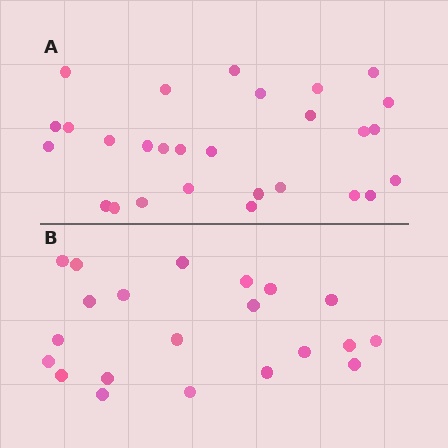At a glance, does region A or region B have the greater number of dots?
Region A (the top region) has more dots.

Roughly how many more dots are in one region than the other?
Region A has roughly 8 or so more dots than region B.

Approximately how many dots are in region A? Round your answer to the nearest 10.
About 30 dots. (The exact count is 28, which rounds to 30.)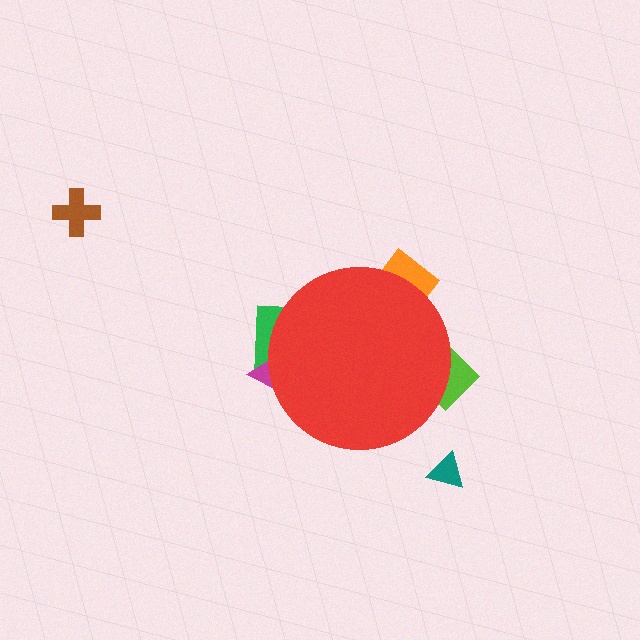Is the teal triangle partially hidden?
No, the teal triangle is fully visible.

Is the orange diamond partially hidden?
Yes, the orange diamond is partially hidden behind the red circle.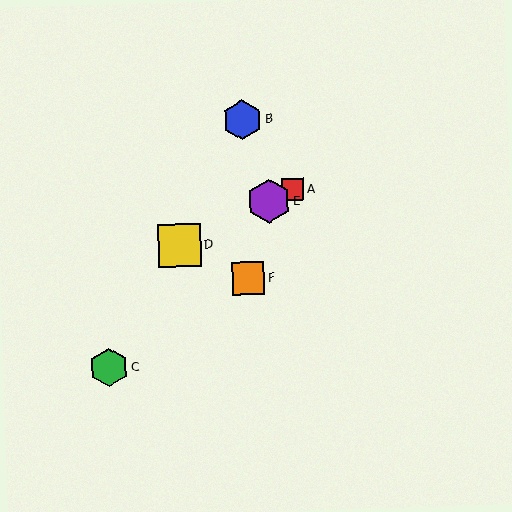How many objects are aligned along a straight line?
3 objects (A, D, E) are aligned along a straight line.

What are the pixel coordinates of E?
Object E is at (268, 201).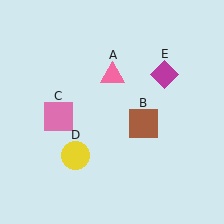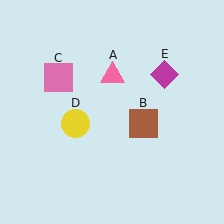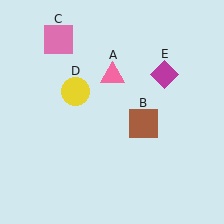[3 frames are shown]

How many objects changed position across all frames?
2 objects changed position: pink square (object C), yellow circle (object D).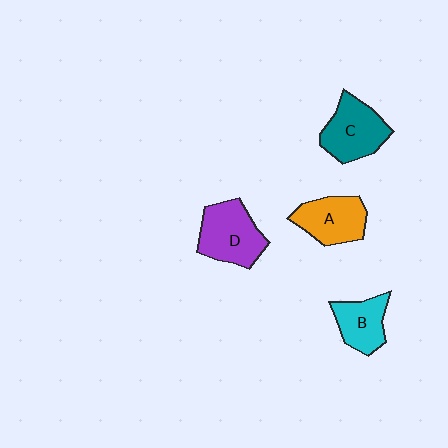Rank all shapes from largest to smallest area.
From largest to smallest: D (purple), C (teal), A (orange), B (cyan).